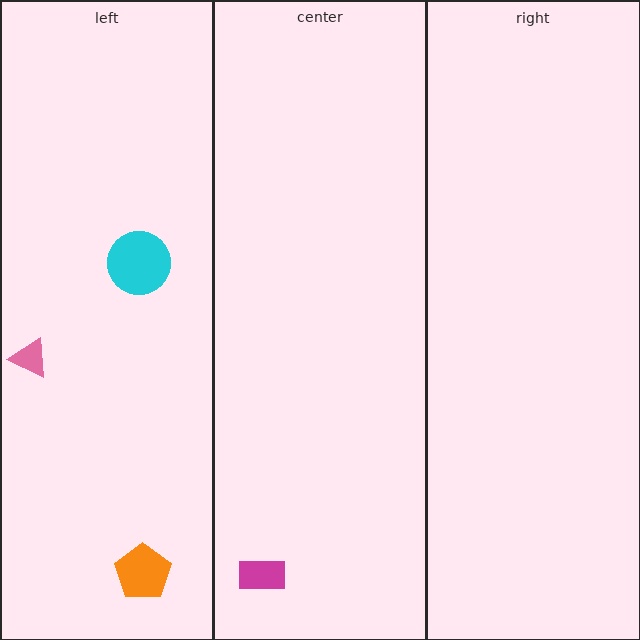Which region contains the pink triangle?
The left region.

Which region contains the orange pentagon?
The left region.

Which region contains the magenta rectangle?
The center region.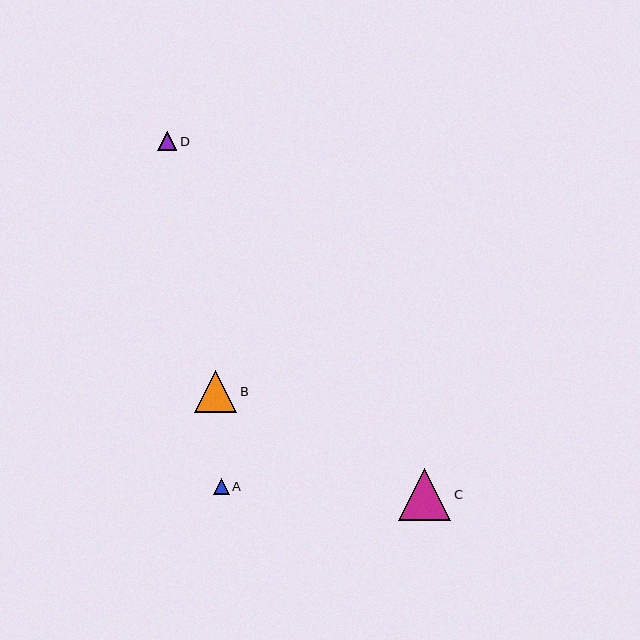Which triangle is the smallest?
Triangle A is the smallest with a size of approximately 16 pixels.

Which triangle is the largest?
Triangle C is the largest with a size of approximately 52 pixels.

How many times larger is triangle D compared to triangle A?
Triangle D is approximately 1.2 times the size of triangle A.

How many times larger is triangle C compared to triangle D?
Triangle C is approximately 2.7 times the size of triangle D.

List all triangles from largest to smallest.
From largest to smallest: C, B, D, A.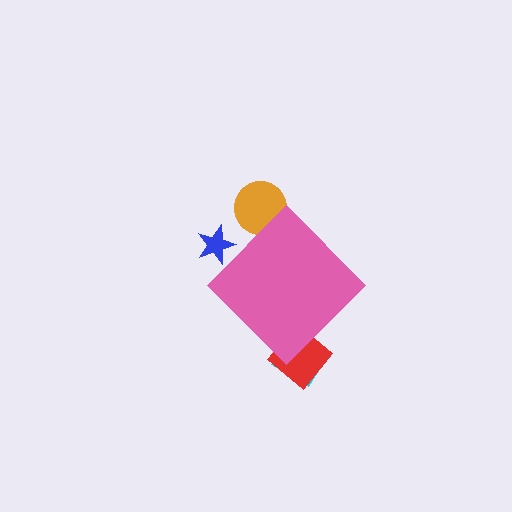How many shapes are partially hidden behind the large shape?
4 shapes are partially hidden.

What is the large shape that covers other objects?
A pink diamond.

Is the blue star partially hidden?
Yes, the blue star is partially hidden behind the pink diamond.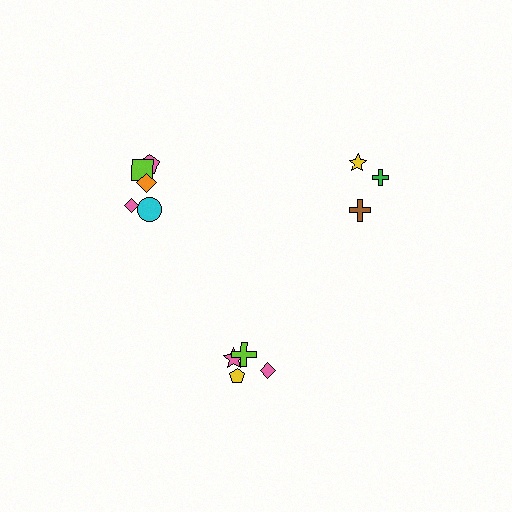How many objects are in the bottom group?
There are 4 objects.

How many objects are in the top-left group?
There are 5 objects.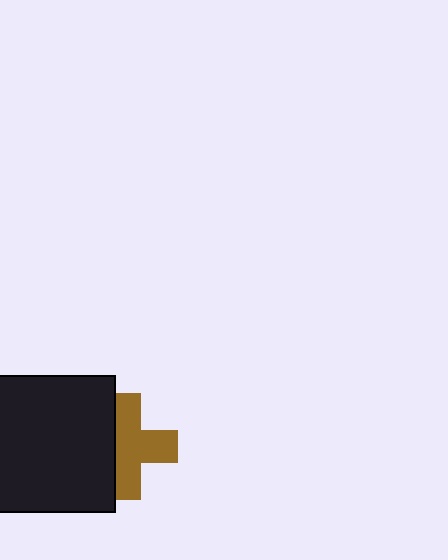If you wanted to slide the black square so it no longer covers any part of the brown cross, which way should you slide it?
Slide it left — that is the most direct way to separate the two shapes.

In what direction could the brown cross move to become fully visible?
The brown cross could move right. That would shift it out from behind the black square entirely.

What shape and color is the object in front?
The object in front is a black square.